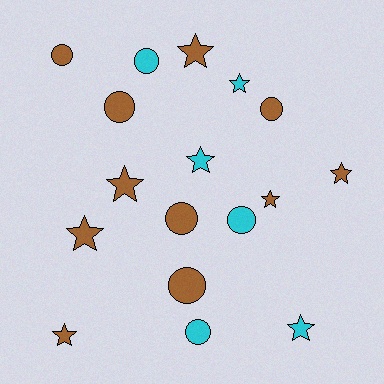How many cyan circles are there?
There are 3 cyan circles.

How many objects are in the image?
There are 17 objects.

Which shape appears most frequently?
Star, with 9 objects.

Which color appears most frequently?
Brown, with 11 objects.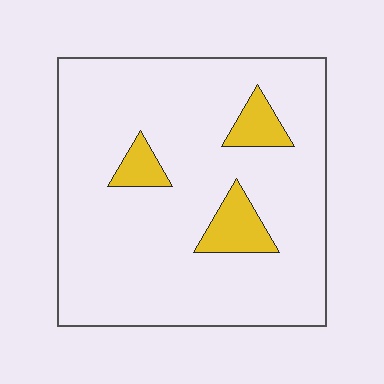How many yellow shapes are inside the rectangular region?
3.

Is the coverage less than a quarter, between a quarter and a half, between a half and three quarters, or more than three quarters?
Less than a quarter.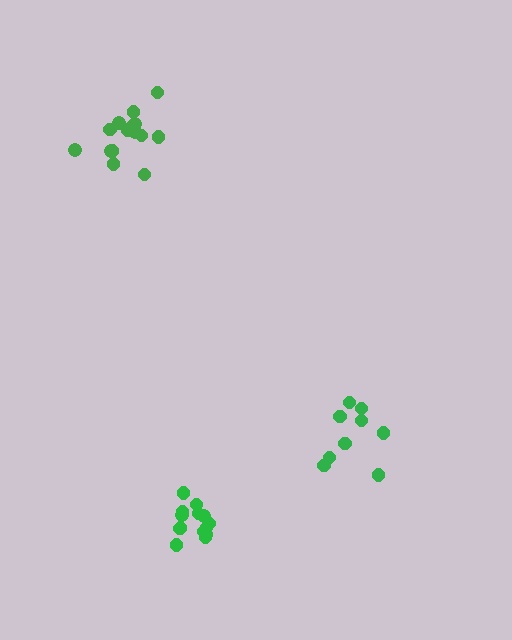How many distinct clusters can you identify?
There are 3 distinct clusters.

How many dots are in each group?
Group 1: 9 dots, Group 2: 14 dots, Group 3: 15 dots (38 total).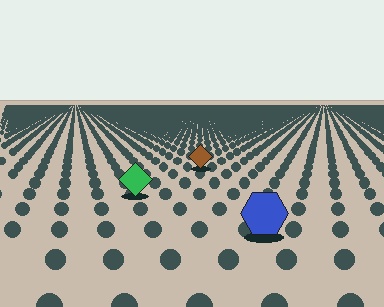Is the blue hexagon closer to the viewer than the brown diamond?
Yes. The blue hexagon is closer — you can tell from the texture gradient: the ground texture is coarser near it.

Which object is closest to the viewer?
The blue hexagon is closest. The texture marks near it are larger and more spread out.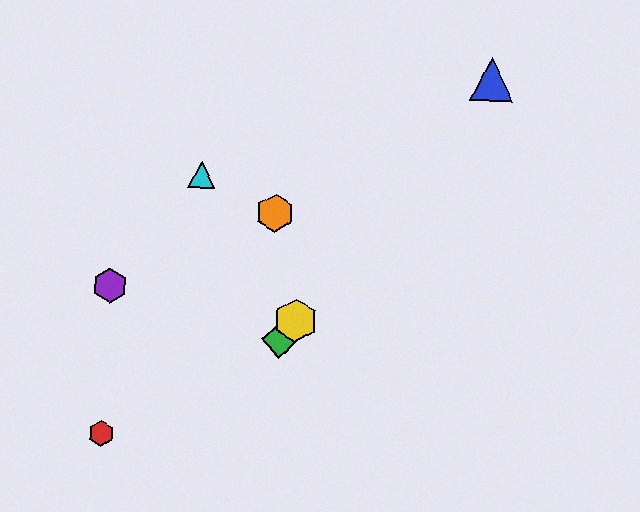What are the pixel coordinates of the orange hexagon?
The orange hexagon is at (275, 213).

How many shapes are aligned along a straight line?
3 shapes (the blue triangle, the green diamond, the yellow hexagon) are aligned along a straight line.